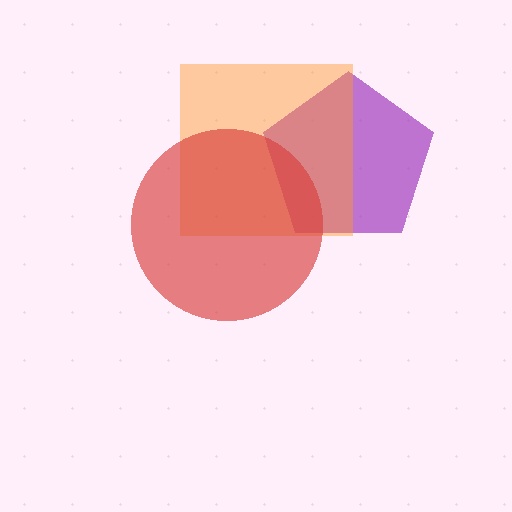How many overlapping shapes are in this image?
There are 3 overlapping shapes in the image.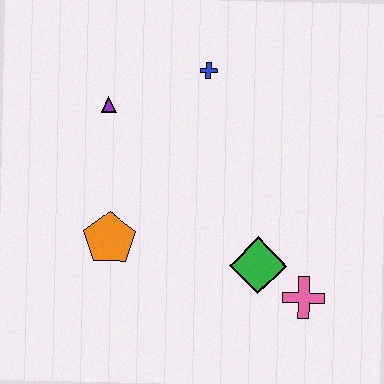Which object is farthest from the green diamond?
The purple triangle is farthest from the green diamond.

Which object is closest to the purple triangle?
The blue cross is closest to the purple triangle.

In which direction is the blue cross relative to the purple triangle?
The blue cross is to the right of the purple triangle.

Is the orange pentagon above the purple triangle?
No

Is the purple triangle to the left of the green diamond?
Yes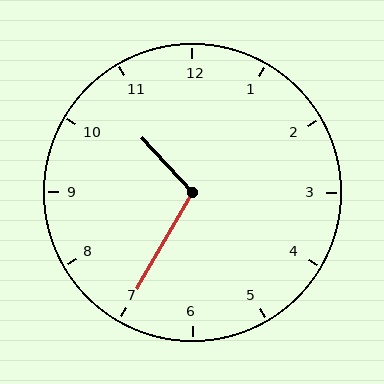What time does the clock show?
10:35.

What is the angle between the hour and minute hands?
Approximately 108 degrees.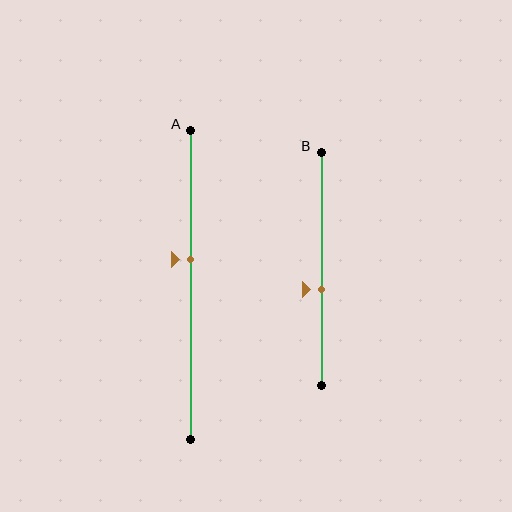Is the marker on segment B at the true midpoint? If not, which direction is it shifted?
No, the marker on segment B is shifted downward by about 9% of the segment length.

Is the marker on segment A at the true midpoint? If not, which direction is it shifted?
No, the marker on segment A is shifted upward by about 8% of the segment length.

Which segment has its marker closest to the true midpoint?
Segment A has its marker closest to the true midpoint.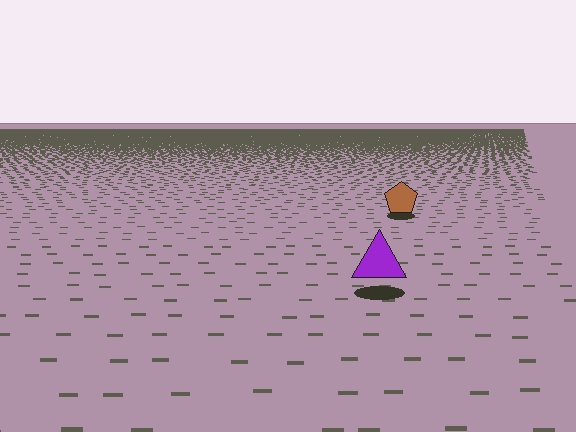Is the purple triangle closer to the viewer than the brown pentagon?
Yes. The purple triangle is closer — you can tell from the texture gradient: the ground texture is coarser near it.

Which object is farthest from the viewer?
The brown pentagon is farthest from the viewer. It appears smaller and the ground texture around it is denser.